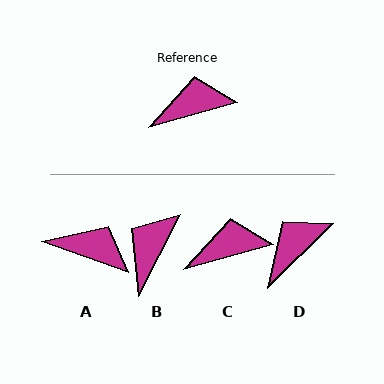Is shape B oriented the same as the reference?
No, it is off by about 47 degrees.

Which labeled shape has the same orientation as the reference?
C.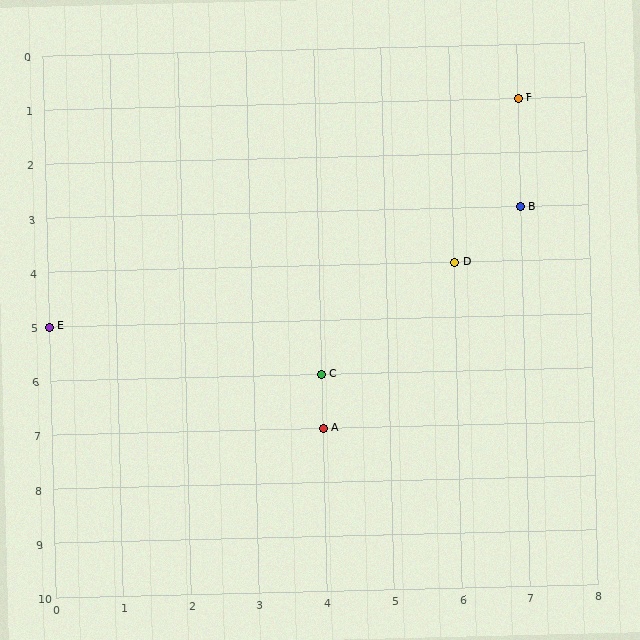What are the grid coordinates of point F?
Point F is at grid coordinates (7, 1).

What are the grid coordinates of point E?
Point E is at grid coordinates (0, 5).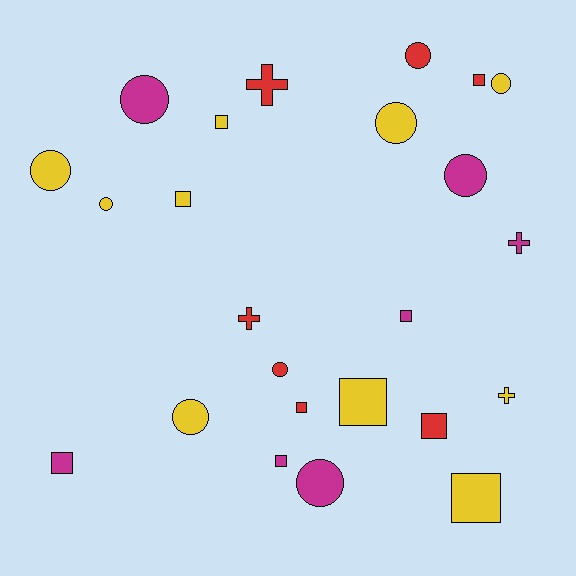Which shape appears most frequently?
Circle, with 10 objects.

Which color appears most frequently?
Yellow, with 10 objects.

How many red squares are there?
There are 3 red squares.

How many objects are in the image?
There are 24 objects.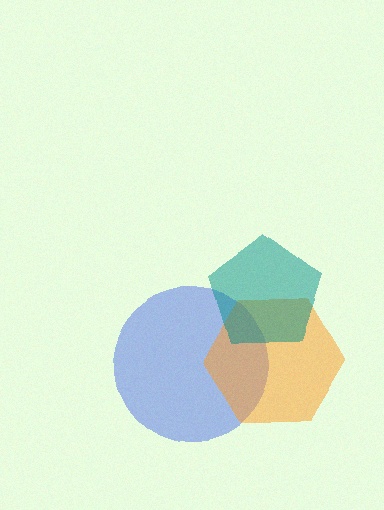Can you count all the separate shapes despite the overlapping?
Yes, there are 3 separate shapes.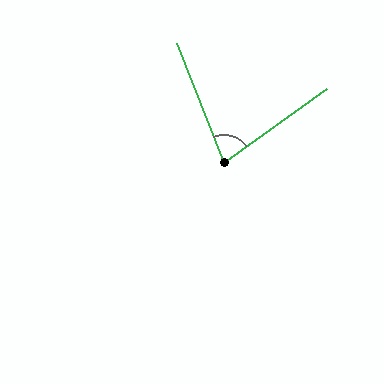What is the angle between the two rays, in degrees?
Approximately 76 degrees.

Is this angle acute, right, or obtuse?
It is acute.